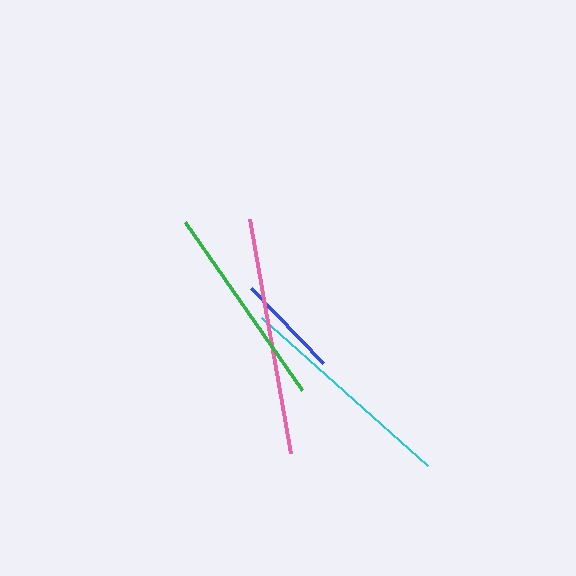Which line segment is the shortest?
The blue line is the shortest at approximately 104 pixels.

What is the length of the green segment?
The green segment is approximately 205 pixels long.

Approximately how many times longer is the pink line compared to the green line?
The pink line is approximately 1.2 times the length of the green line.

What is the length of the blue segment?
The blue segment is approximately 104 pixels long.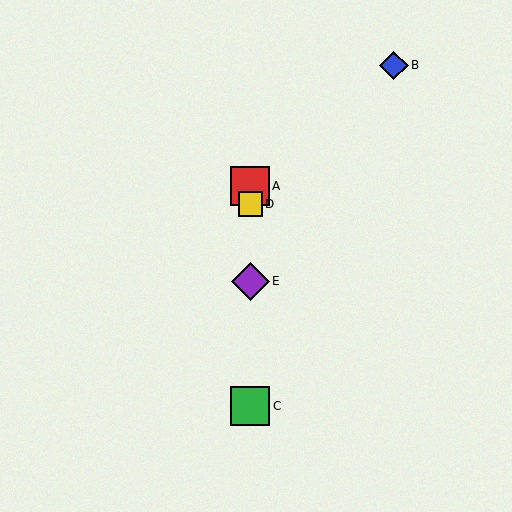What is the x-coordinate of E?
Object E is at x≈250.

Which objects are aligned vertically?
Objects A, C, D, E are aligned vertically.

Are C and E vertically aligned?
Yes, both are at x≈250.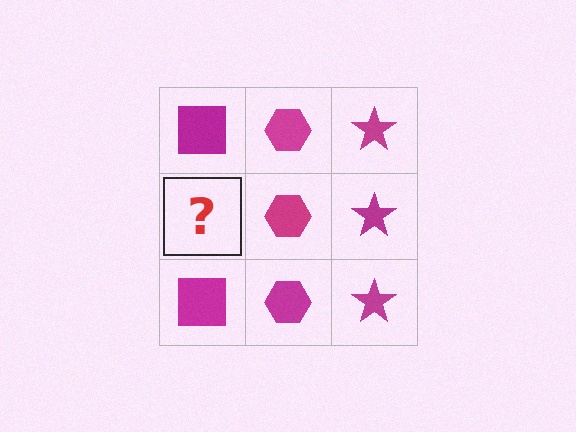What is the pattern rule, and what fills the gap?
The rule is that each column has a consistent shape. The gap should be filled with a magenta square.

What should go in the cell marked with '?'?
The missing cell should contain a magenta square.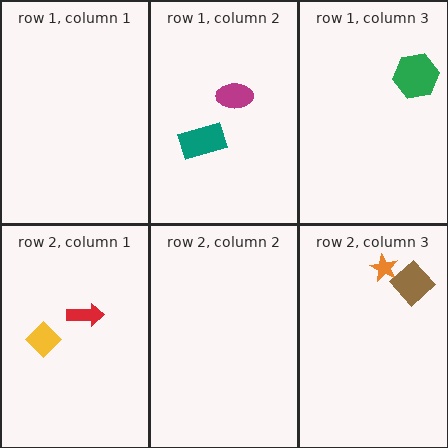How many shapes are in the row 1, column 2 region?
2.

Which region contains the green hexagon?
The row 1, column 3 region.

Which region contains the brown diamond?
The row 2, column 3 region.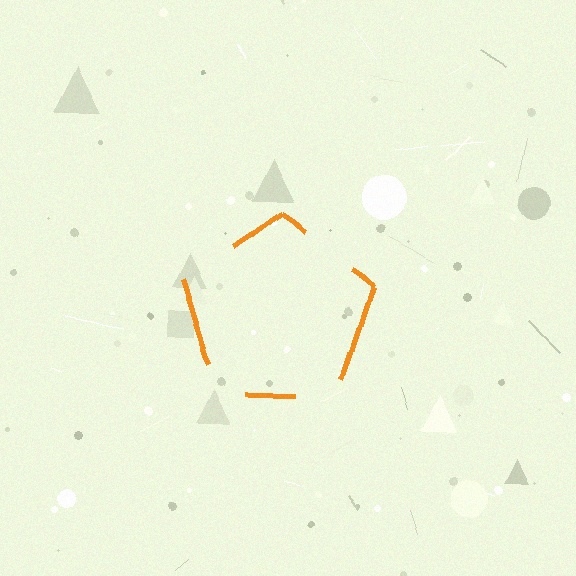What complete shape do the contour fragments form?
The contour fragments form a pentagon.